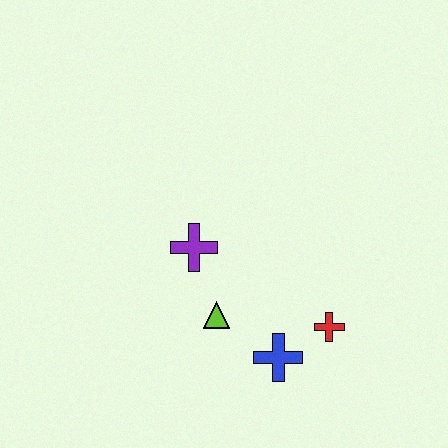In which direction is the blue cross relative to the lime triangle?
The blue cross is to the right of the lime triangle.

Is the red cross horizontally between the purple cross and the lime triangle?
No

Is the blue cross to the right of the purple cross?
Yes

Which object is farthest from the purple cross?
The red cross is farthest from the purple cross.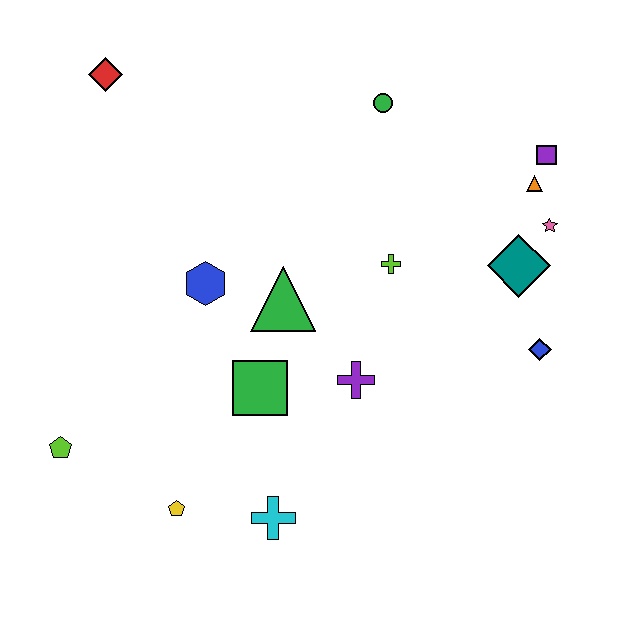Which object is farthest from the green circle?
The lime pentagon is farthest from the green circle.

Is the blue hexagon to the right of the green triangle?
No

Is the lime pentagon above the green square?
No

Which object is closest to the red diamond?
The blue hexagon is closest to the red diamond.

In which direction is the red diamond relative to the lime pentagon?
The red diamond is above the lime pentagon.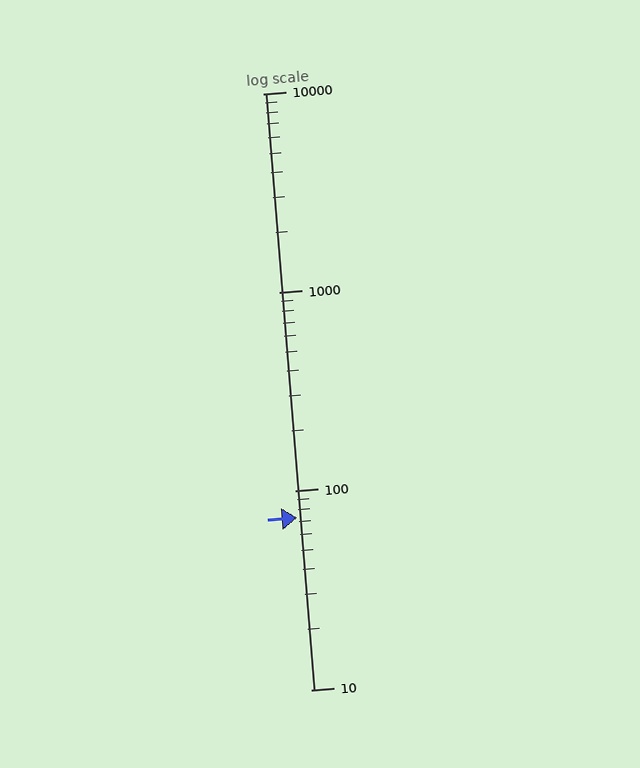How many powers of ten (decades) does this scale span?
The scale spans 3 decades, from 10 to 10000.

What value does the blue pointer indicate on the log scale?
The pointer indicates approximately 73.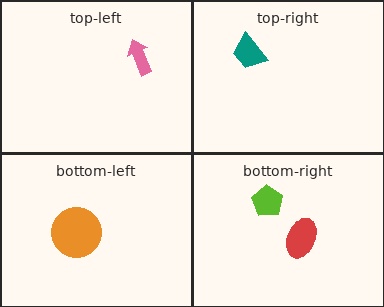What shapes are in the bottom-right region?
The lime pentagon, the red ellipse.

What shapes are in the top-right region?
The teal trapezoid.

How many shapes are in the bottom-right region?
2.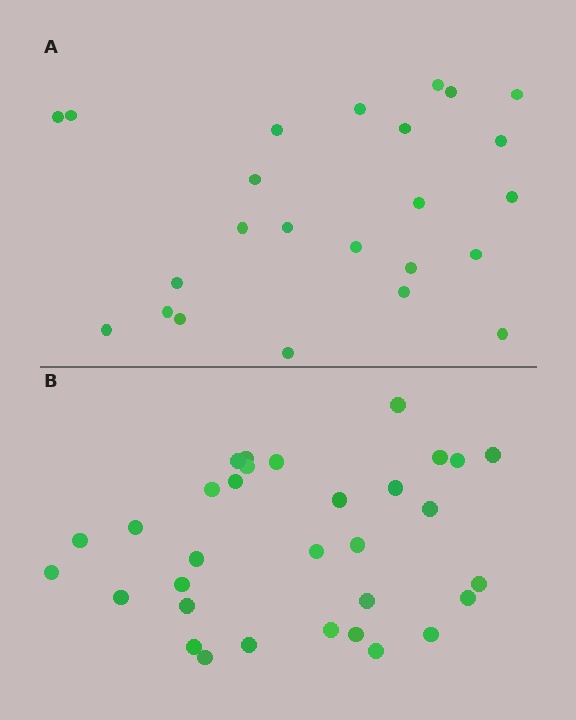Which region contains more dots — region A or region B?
Region B (the bottom region) has more dots.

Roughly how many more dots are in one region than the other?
Region B has roughly 8 or so more dots than region A.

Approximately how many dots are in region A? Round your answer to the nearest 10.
About 20 dots. (The exact count is 24, which rounds to 20.)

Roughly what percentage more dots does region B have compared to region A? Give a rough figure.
About 35% more.